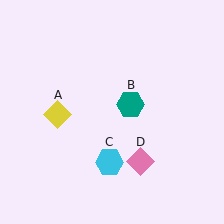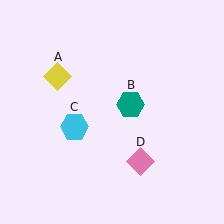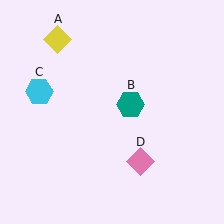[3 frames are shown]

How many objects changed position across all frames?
2 objects changed position: yellow diamond (object A), cyan hexagon (object C).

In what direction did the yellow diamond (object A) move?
The yellow diamond (object A) moved up.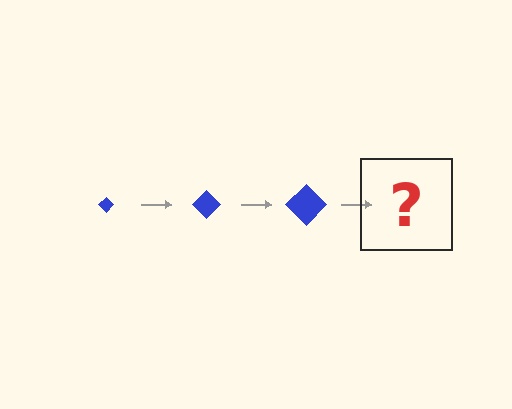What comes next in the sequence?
The next element should be a blue diamond, larger than the previous one.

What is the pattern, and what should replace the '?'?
The pattern is that the diamond gets progressively larger each step. The '?' should be a blue diamond, larger than the previous one.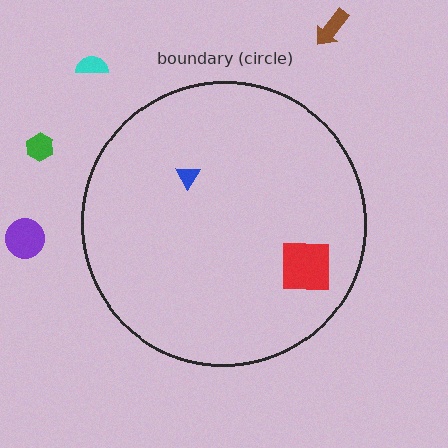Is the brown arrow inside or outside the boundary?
Outside.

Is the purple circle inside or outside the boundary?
Outside.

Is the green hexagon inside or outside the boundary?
Outside.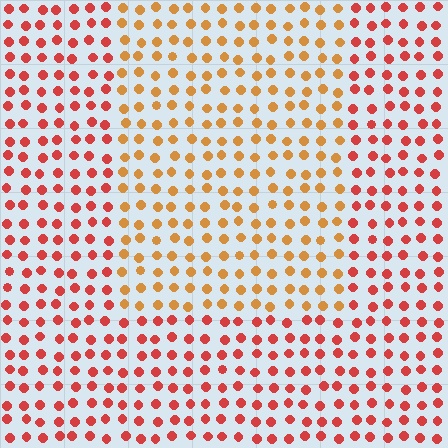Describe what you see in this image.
The image is filled with small red elements in a uniform arrangement. A rectangle-shaped region is visible where the elements are tinted to a slightly different hue, forming a subtle color boundary.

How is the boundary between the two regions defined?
The boundary is defined purely by a slight shift in hue (about 33 degrees). Spacing, size, and orientation are identical on both sides.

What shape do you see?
I see a rectangle.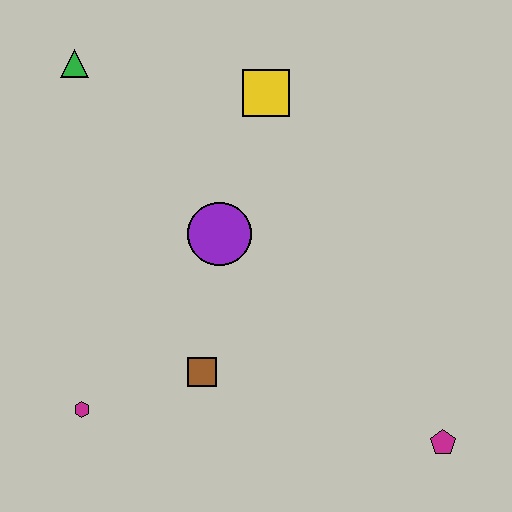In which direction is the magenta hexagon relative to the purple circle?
The magenta hexagon is below the purple circle.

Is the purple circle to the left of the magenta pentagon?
Yes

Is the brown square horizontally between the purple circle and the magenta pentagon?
No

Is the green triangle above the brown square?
Yes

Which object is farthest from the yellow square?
The magenta pentagon is farthest from the yellow square.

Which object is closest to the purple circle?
The brown square is closest to the purple circle.